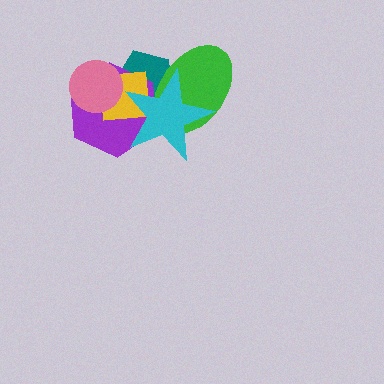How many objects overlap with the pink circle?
3 objects overlap with the pink circle.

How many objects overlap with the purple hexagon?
5 objects overlap with the purple hexagon.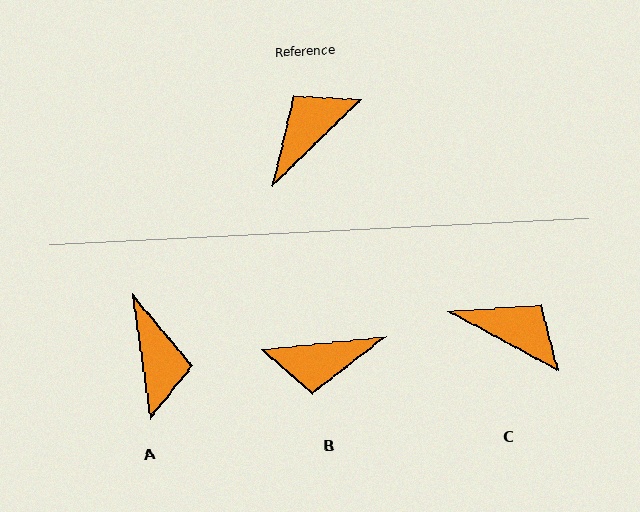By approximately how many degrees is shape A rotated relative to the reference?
Approximately 126 degrees clockwise.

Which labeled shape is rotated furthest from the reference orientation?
B, about 141 degrees away.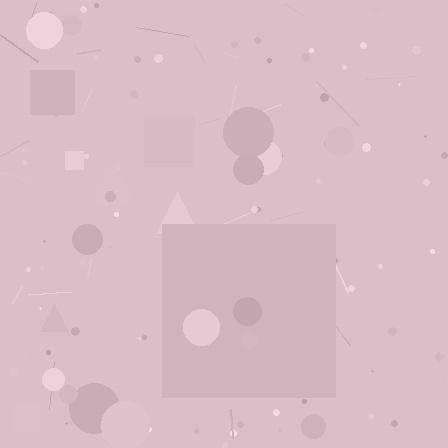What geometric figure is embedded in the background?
A square is embedded in the background.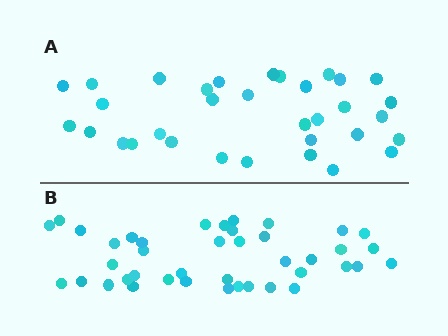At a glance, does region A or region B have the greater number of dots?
Region B (the bottom region) has more dots.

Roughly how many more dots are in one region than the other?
Region B has roughly 8 or so more dots than region A.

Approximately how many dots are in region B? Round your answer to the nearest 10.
About 40 dots. (The exact count is 41, which rounds to 40.)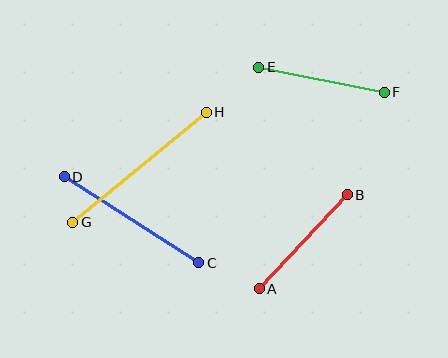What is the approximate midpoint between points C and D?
The midpoint is at approximately (132, 220) pixels.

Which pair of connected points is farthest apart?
Points G and H are farthest apart.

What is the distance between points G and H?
The distance is approximately 173 pixels.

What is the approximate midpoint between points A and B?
The midpoint is at approximately (303, 242) pixels.